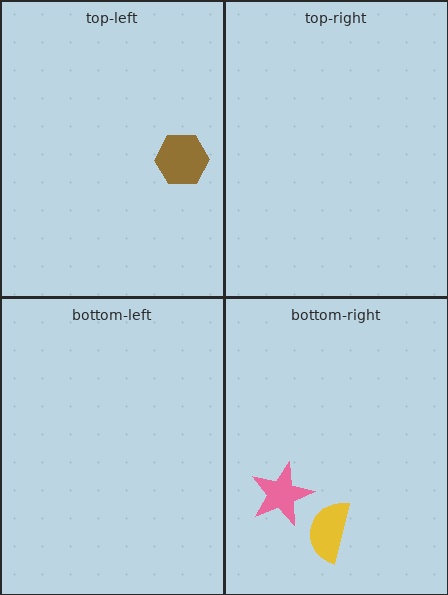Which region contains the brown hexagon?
The top-left region.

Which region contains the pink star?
The bottom-right region.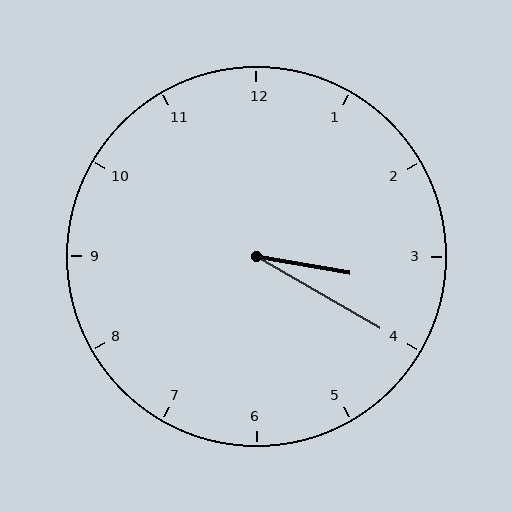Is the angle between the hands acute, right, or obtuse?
It is acute.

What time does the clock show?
3:20.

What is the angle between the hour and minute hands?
Approximately 20 degrees.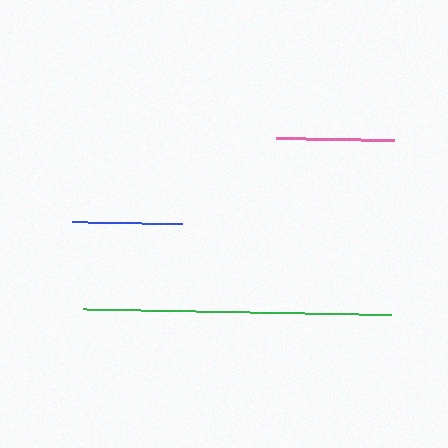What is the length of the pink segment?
The pink segment is approximately 118 pixels long.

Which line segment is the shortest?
The blue line is the shortest at approximately 109 pixels.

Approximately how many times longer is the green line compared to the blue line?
The green line is approximately 2.8 times the length of the blue line.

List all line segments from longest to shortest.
From longest to shortest: green, pink, blue.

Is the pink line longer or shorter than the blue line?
The pink line is longer than the blue line.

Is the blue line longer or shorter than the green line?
The green line is longer than the blue line.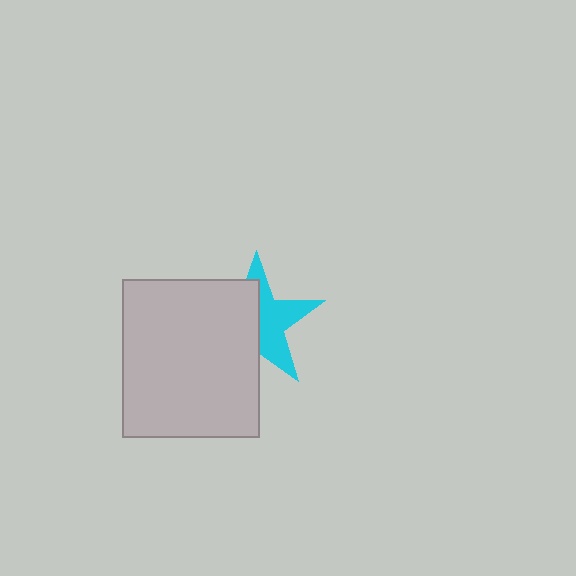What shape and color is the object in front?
The object in front is a light gray rectangle.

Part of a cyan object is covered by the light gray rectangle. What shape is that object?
It is a star.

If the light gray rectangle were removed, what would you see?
You would see the complete cyan star.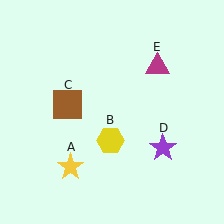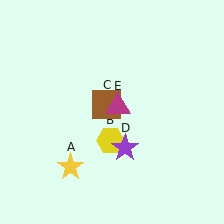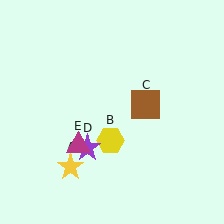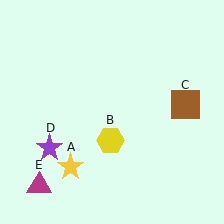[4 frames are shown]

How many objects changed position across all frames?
3 objects changed position: brown square (object C), purple star (object D), magenta triangle (object E).